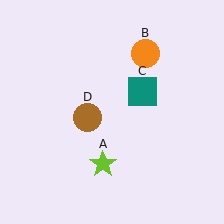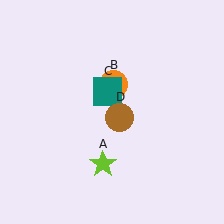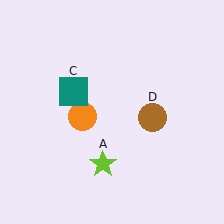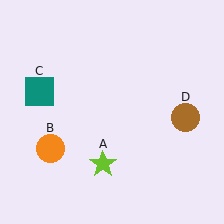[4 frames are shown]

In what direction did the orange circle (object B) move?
The orange circle (object B) moved down and to the left.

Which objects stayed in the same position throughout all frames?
Lime star (object A) remained stationary.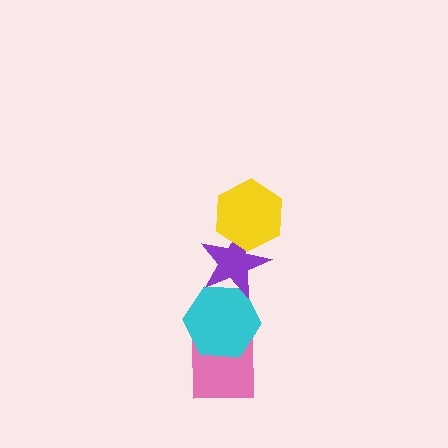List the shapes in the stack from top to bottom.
From top to bottom: the yellow hexagon, the purple star, the cyan hexagon, the pink square.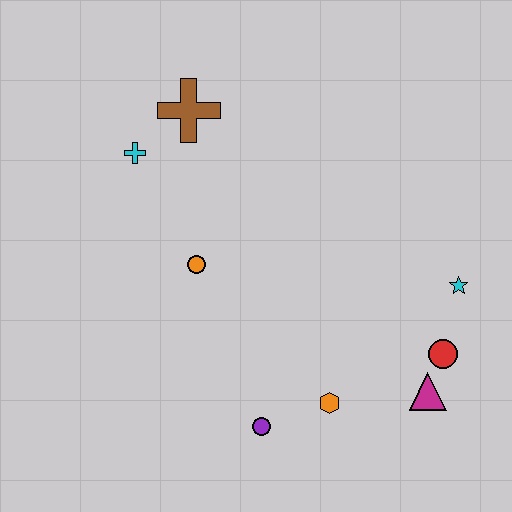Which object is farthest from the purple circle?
The brown cross is farthest from the purple circle.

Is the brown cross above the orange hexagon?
Yes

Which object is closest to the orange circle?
The cyan cross is closest to the orange circle.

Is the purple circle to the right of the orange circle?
Yes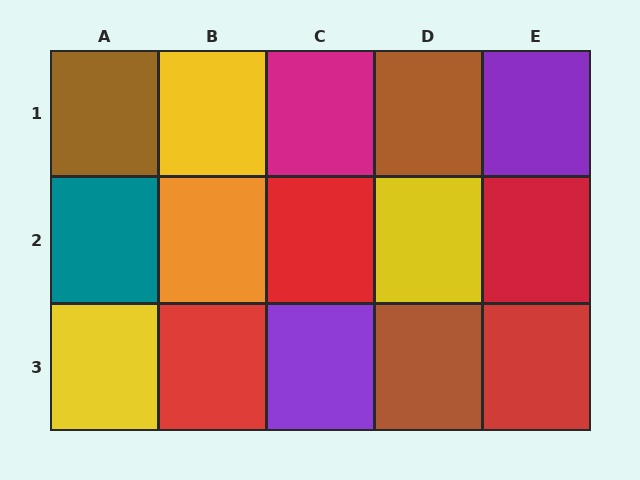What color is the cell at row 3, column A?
Yellow.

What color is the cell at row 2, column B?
Orange.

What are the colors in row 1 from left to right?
Brown, yellow, magenta, brown, purple.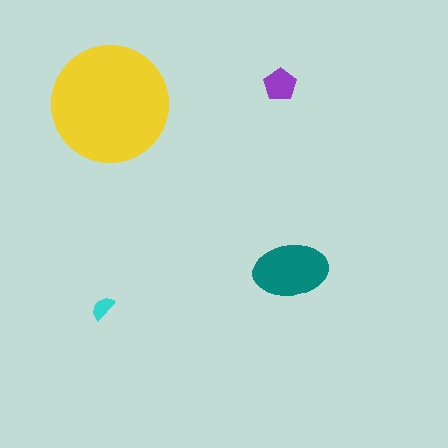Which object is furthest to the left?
The cyan semicircle is leftmost.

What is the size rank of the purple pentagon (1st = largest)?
3rd.